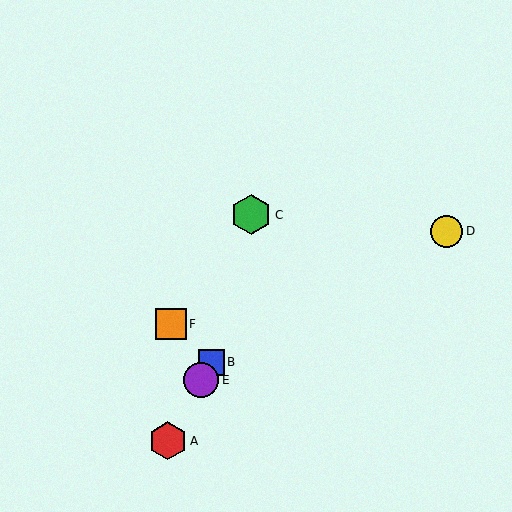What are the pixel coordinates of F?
Object F is at (171, 324).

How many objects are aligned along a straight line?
3 objects (A, B, E) are aligned along a straight line.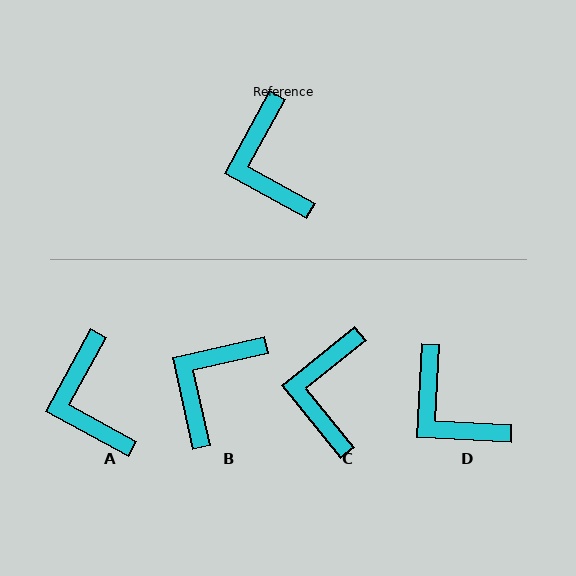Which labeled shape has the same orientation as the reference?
A.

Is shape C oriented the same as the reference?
No, it is off by about 23 degrees.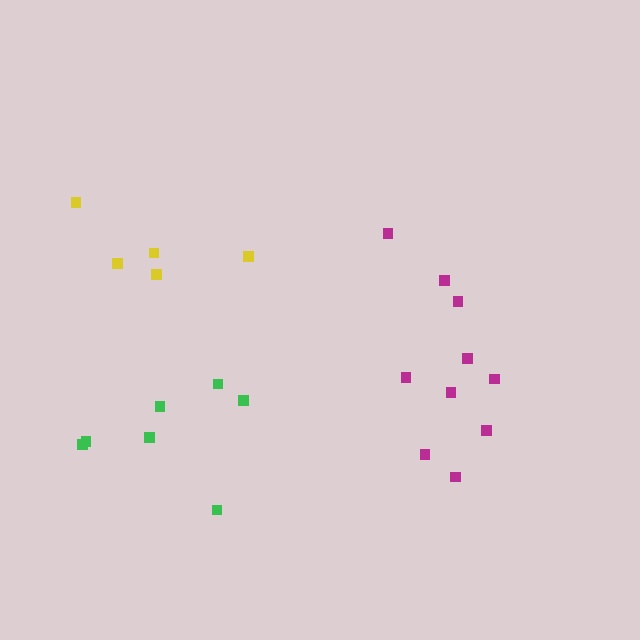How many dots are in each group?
Group 1: 7 dots, Group 2: 10 dots, Group 3: 5 dots (22 total).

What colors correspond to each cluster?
The clusters are colored: green, magenta, yellow.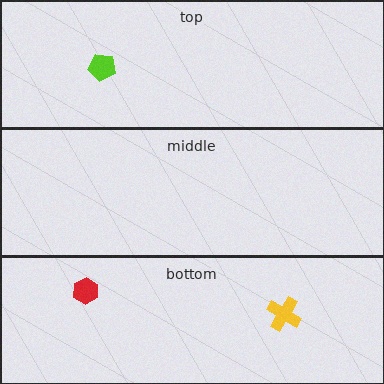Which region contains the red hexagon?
The bottom region.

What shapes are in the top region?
The lime pentagon.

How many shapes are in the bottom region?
2.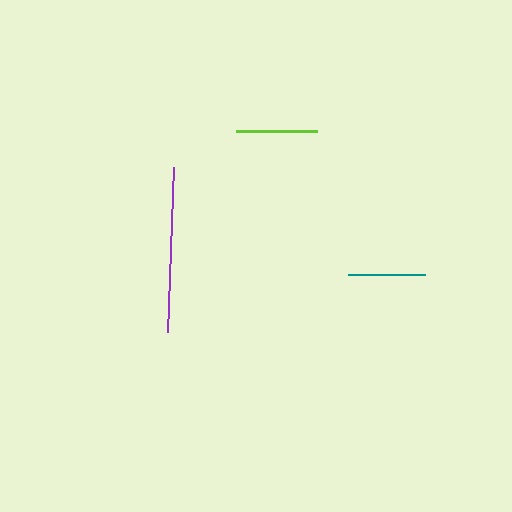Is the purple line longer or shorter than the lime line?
The purple line is longer than the lime line.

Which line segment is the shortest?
The teal line is the shortest at approximately 77 pixels.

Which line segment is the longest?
The purple line is the longest at approximately 165 pixels.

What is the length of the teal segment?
The teal segment is approximately 77 pixels long.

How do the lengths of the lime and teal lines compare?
The lime and teal lines are approximately the same length.